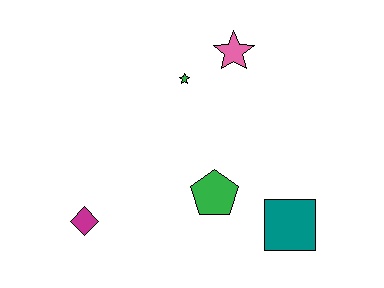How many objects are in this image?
There are 5 objects.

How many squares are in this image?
There is 1 square.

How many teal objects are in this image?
There is 1 teal object.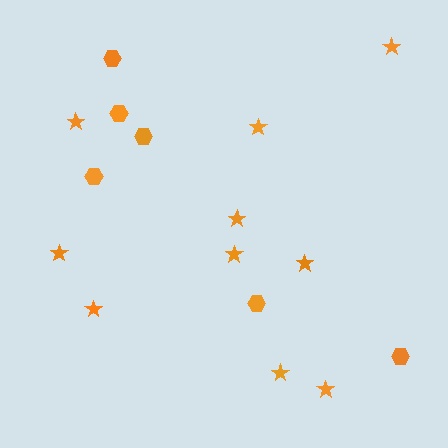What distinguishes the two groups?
There are 2 groups: one group of stars (10) and one group of hexagons (6).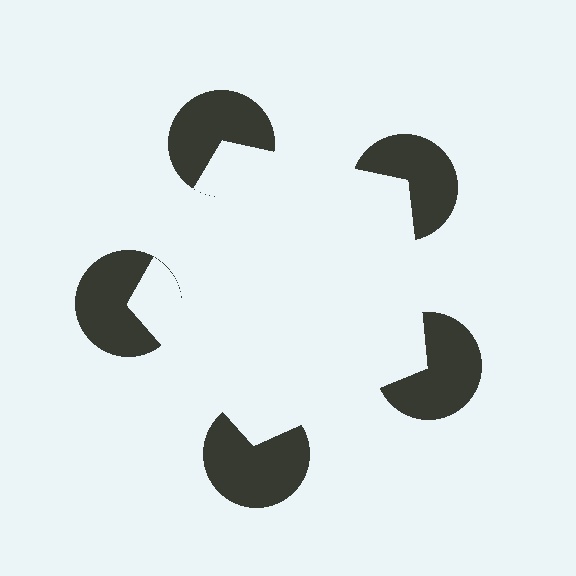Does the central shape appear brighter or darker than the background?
It typically appears slightly brighter than the background, even though no actual brightness change is drawn.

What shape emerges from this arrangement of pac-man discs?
An illusory pentagon — its edges are inferred from the aligned wedge cuts in the pac-man discs, not physically drawn.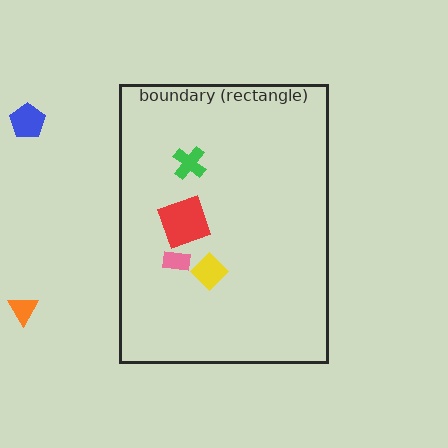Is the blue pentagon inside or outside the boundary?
Outside.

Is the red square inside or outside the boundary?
Inside.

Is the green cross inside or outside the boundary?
Inside.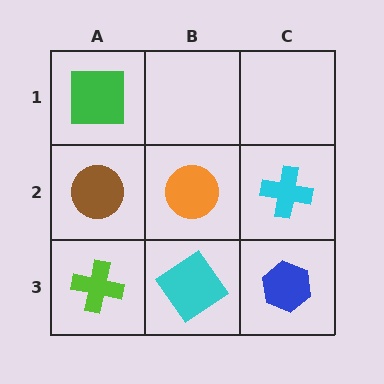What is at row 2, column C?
A cyan cross.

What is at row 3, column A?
A lime cross.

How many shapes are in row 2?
3 shapes.